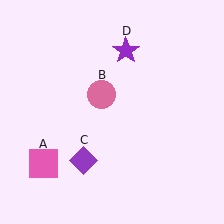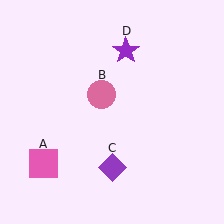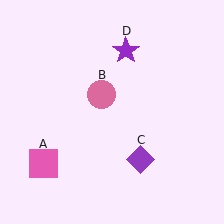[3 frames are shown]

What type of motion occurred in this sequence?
The purple diamond (object C) rotated counterclockwise around the center of the scene.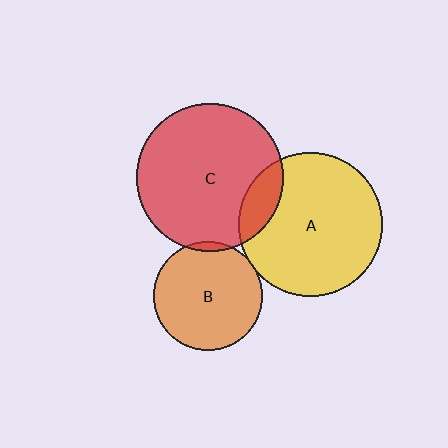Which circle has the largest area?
Circle C (red).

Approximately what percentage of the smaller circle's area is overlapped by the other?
Approximately 5%.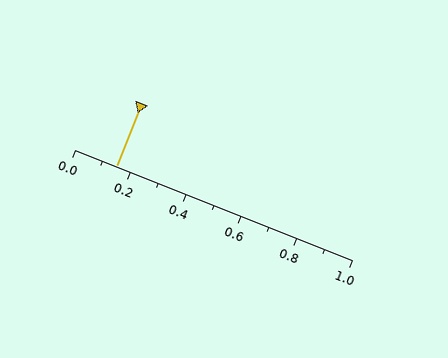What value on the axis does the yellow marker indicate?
The marker indicates approximately 0.15.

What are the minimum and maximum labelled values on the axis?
The axis runs from 0.0 to 1.0.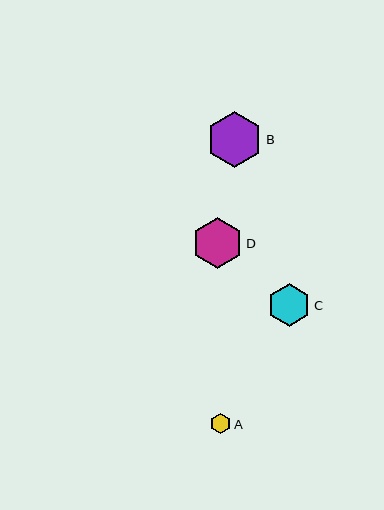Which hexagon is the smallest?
Hexagon A is the smallest with a size of approximately 21 pixels.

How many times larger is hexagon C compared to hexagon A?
Hexagon C is approximately 2.1 times the size of hexagon A.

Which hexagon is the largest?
Hexagon B is the largest with a size of approximately 56 pixels.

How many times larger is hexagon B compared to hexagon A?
Hexagon B is approximately 2.7 times the size of hexagon A.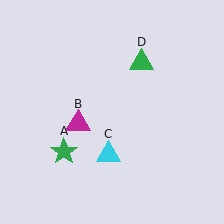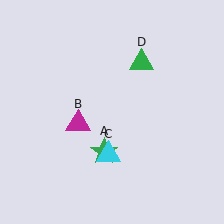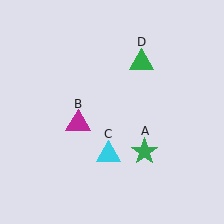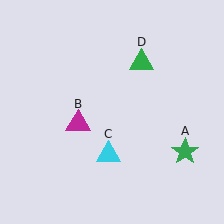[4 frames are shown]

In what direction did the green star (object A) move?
The green star (object A) moved right.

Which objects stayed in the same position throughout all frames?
Magenta triangle (object B) and cyan triangle (object C) and green triangle (object D) remained stationary.